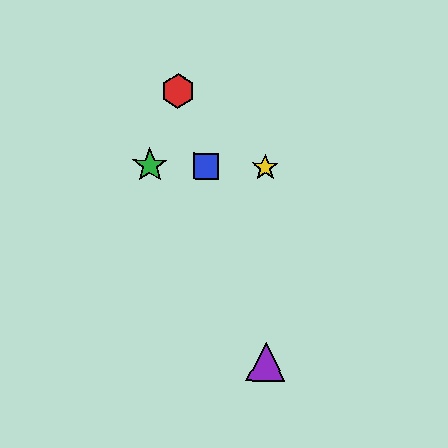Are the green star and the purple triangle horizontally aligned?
No, the green star is at y≈165 and the purple triangle is at y≈361.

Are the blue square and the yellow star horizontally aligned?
Yes, both are at y≈166.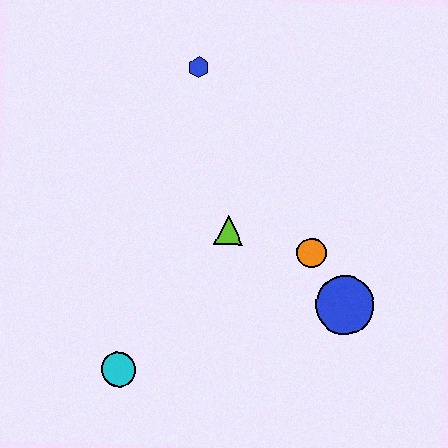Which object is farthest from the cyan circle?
The blue hexagon is farthest from the cyan circle.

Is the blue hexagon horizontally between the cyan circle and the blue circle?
Yes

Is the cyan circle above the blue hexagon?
No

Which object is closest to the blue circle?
The orange circle is closest to the blue circle.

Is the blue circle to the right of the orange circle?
Yes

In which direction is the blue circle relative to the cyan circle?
The blue circle is to the right of the cyan circle.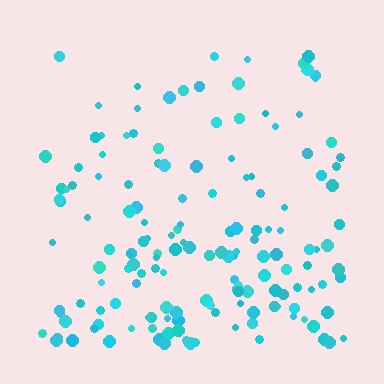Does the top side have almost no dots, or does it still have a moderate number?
Still a moderate number, just noticeably fewer than the bottom.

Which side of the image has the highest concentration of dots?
The bottom.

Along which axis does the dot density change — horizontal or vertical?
Vertical.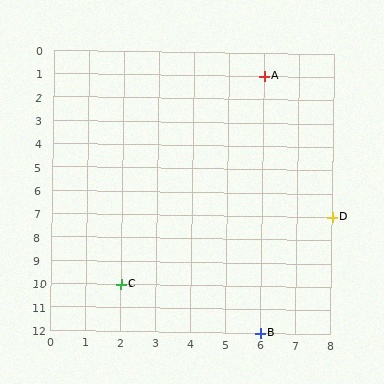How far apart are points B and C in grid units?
Points B and C are 4 columns and 2 rows apart (about 4.5 grid units diagonally).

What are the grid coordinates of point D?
Point D is at grid coordinates (8, 7).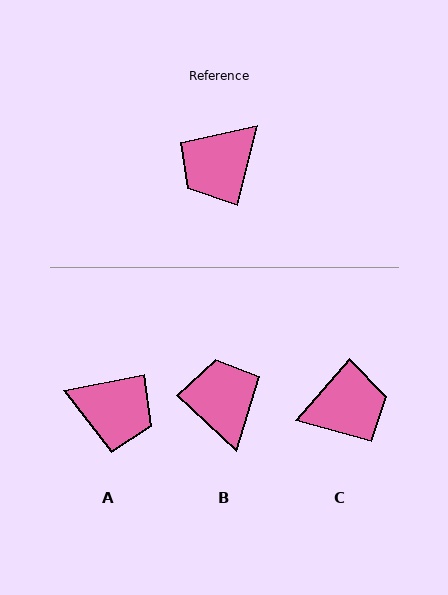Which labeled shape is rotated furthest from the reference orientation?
C, about 153 degrees away.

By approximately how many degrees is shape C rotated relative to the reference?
Approximately 153 degrees counter-clockwise.